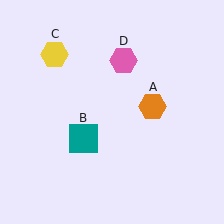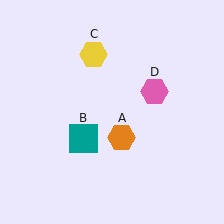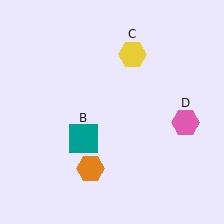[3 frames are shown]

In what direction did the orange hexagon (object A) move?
The orange hexagon (object A) moved down and to the left.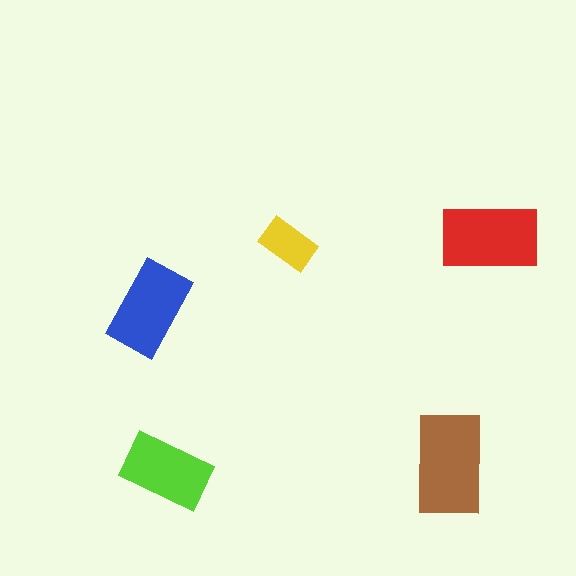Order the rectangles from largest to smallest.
the brown one, the red one, the blue one, the lime one, the yellow one.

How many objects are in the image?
There are 5 objects in the image.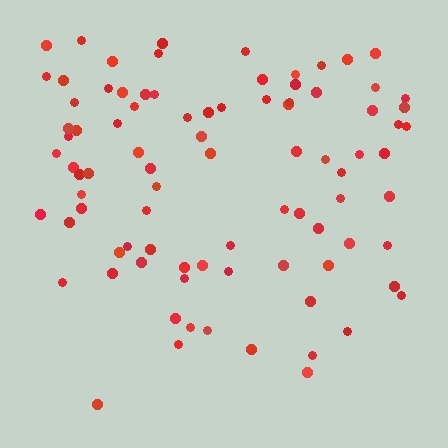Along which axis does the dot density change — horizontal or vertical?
Vertical.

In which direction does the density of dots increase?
From bottom to top, with the top side densest.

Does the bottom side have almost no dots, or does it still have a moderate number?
Still a moderate number, just noticeably fewer than the top.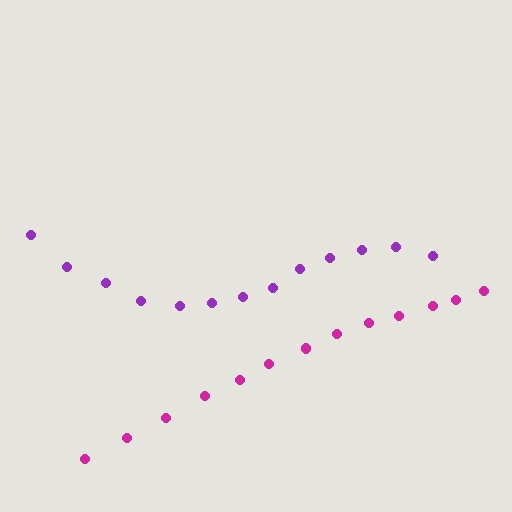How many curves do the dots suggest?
There are 2 distinct paths.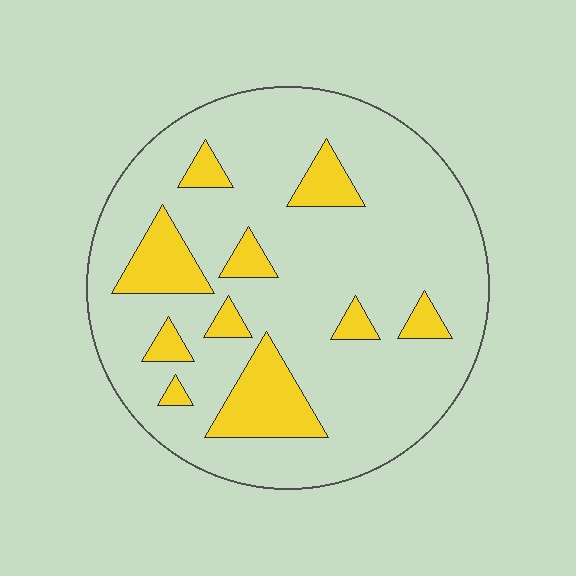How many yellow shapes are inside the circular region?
10.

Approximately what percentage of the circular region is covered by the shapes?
Approximately 20%.